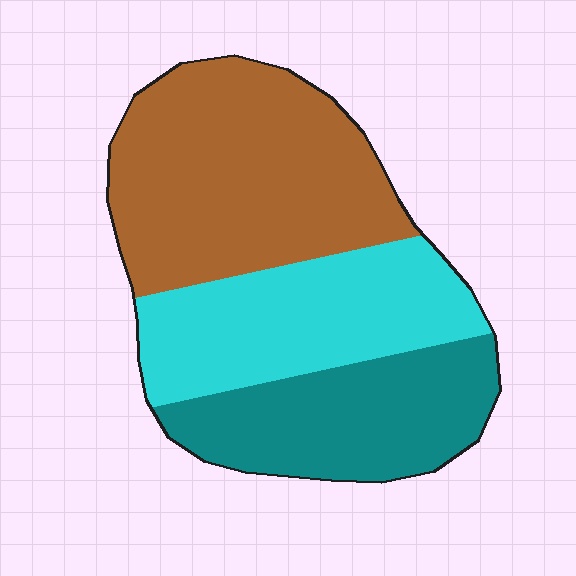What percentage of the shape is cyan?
Cyan takes up between a sixth and a third of the shape.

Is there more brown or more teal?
Brown.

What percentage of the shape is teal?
Teal covers about 25% of the shape.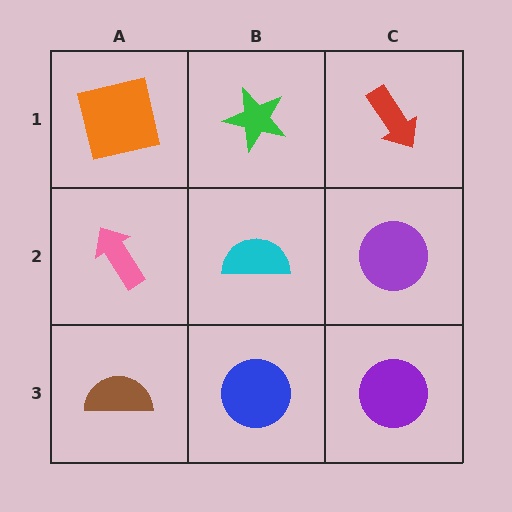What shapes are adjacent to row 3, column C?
A purple circle (row 2, column C), a blue circle (row 3, column B).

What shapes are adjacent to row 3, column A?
A pink arrow (row 2, column A), a blue circle (row 3, column B).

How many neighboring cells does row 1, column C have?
2.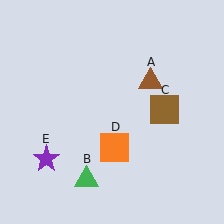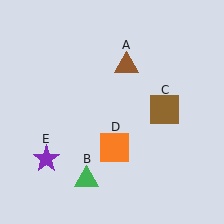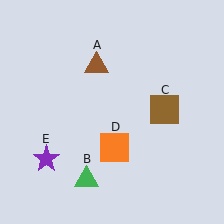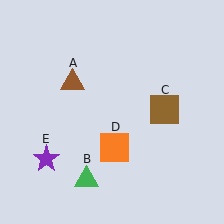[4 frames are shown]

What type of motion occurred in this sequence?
The brown triangle (object A) rotated counterclockwise around the center of the scene.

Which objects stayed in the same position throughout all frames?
Green triangle (object B) and brown square (object C) and orange square (object D) and purple star (object E) remained stationary.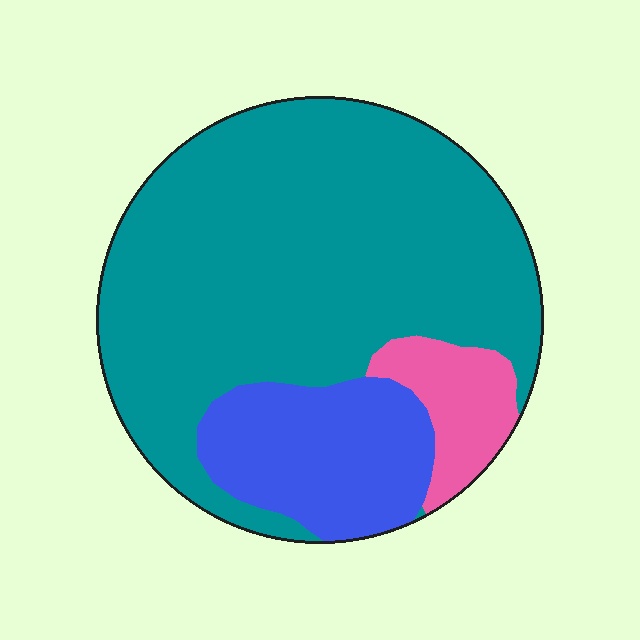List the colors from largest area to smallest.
From largest to smallest: teal, blue, pink.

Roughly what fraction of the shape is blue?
Blue takes up about one fifth (1/5) of the shape.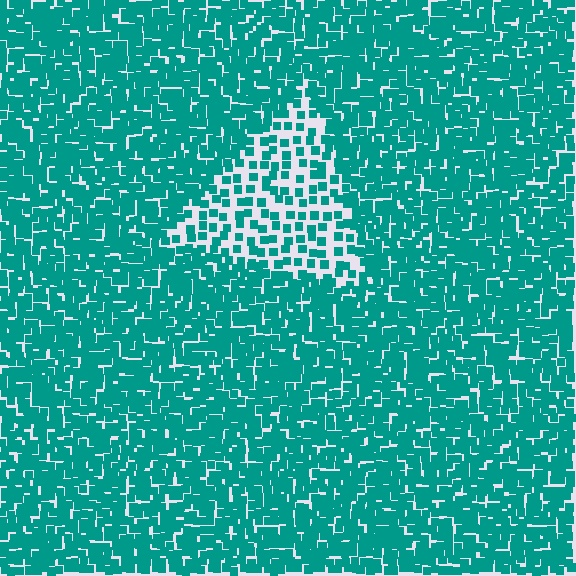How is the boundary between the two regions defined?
The boundary is defined by a change in element density (approximately 2.4x ratio). All elements are the same color, size, and shape.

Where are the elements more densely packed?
The elements are more densely packed outside the triangle boundary.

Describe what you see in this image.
The image contains small teal elements arranged at two different densities. A triangle-shaped region is visible where the elements are less densely packed than the surrounding area.